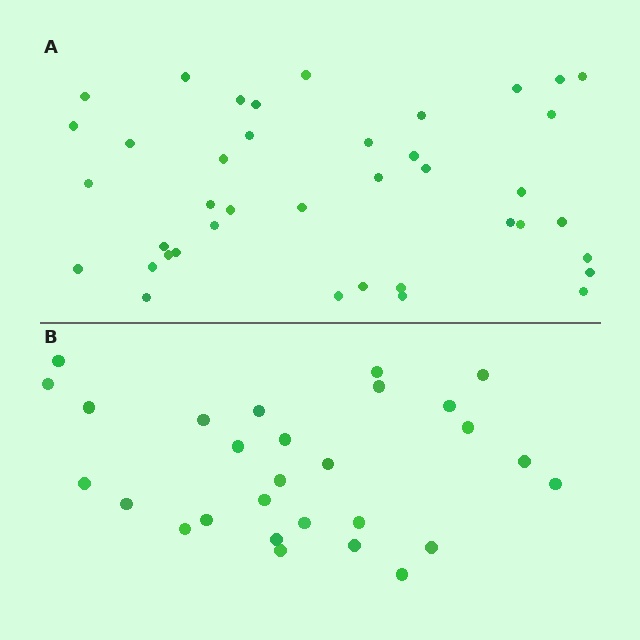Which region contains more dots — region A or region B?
Region A (the top region) has more dots.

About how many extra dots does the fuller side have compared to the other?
Region A has roughly 12 or so more dots than region B.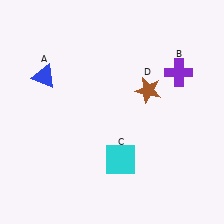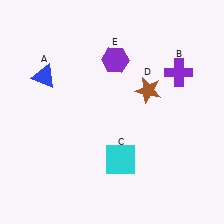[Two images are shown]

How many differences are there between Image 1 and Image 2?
There is 1 difference between the two images.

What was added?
A purple hexagon (E) was added in Image 2.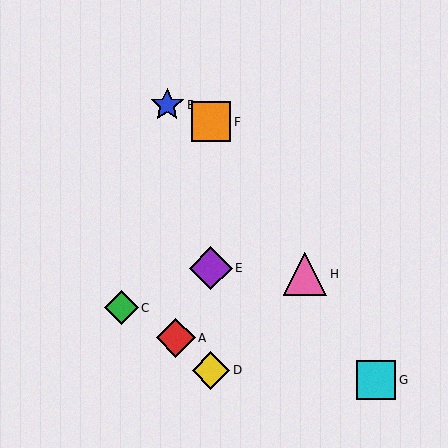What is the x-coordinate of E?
Object E is at x≈211.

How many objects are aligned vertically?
3 objects (D, E, F) are aligned vertically.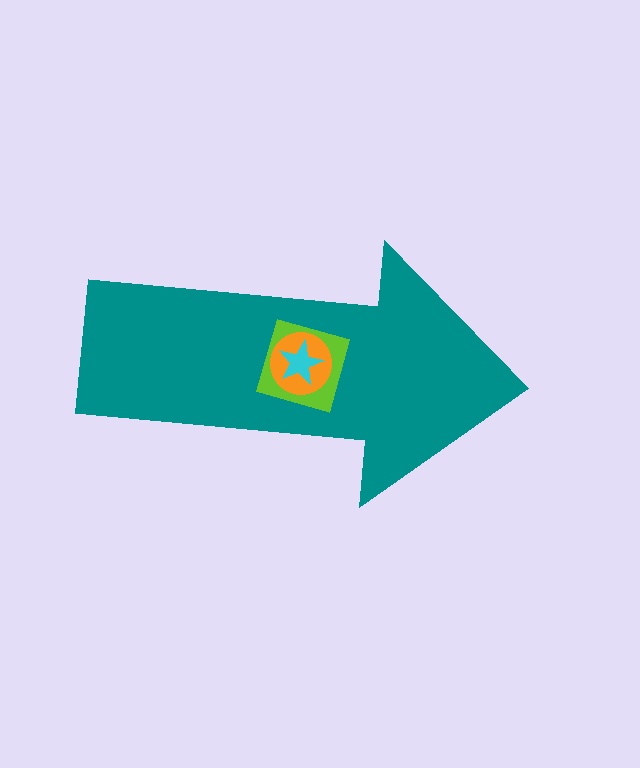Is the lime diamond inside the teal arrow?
Yes.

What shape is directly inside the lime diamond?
The orange circle.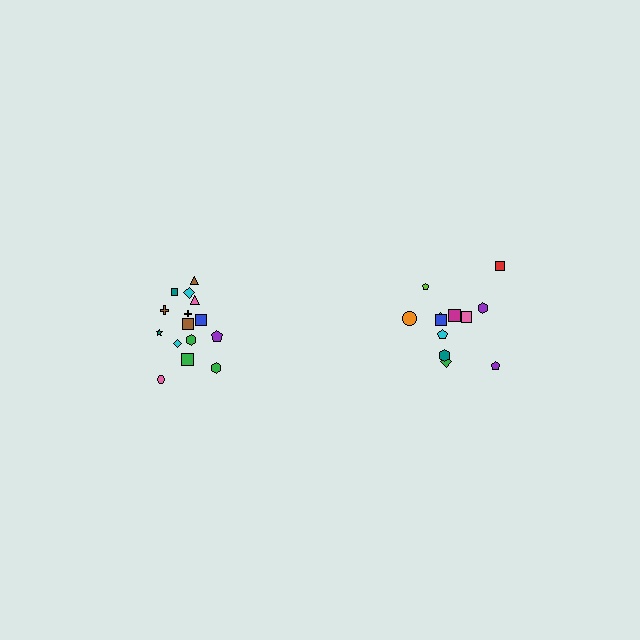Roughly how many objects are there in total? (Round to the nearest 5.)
Roughly 25 objects in total.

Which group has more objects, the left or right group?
The left group.